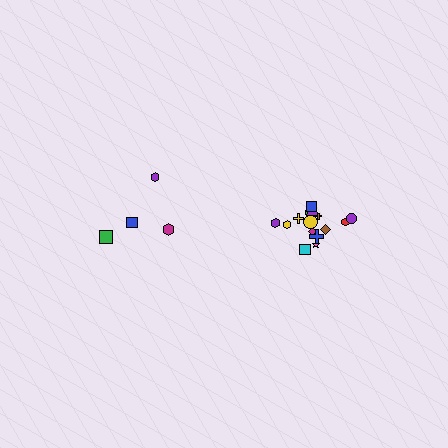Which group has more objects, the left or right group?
The right group.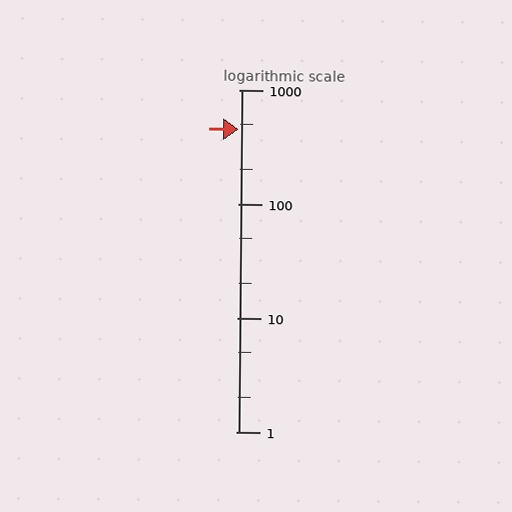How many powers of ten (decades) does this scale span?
The scale spans 3 decades, from 1 to 1000.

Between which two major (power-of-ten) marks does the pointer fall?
The pointer is between 100 and 1000.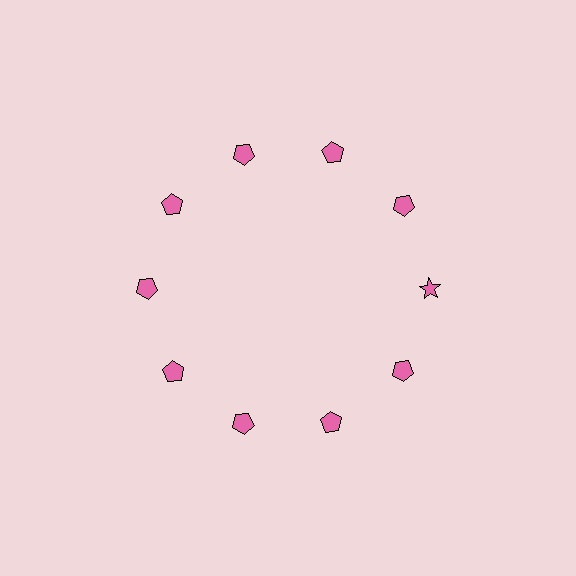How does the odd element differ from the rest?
It has a different shape: star instead of pentagon.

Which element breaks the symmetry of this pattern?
The pink star at roughly the 3 o'clock position breaks the symmetry. All other shapes are pink pentagons.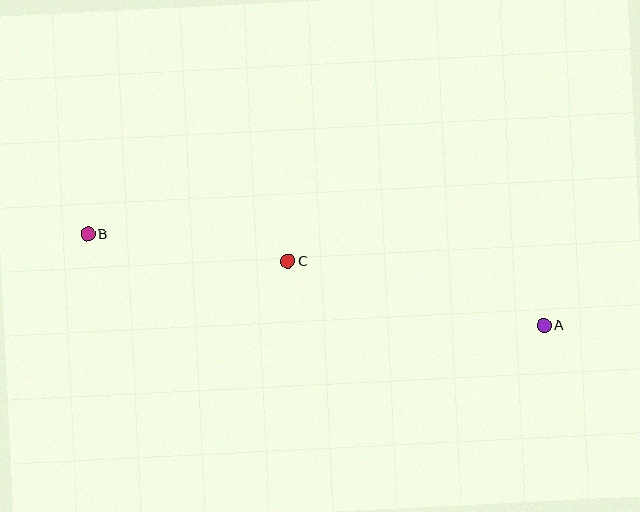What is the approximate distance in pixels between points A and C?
The distance between A and C is approximately 264 pixels.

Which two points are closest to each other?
Points B and C are closest to each other.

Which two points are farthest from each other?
Points A and B are farthest from each other.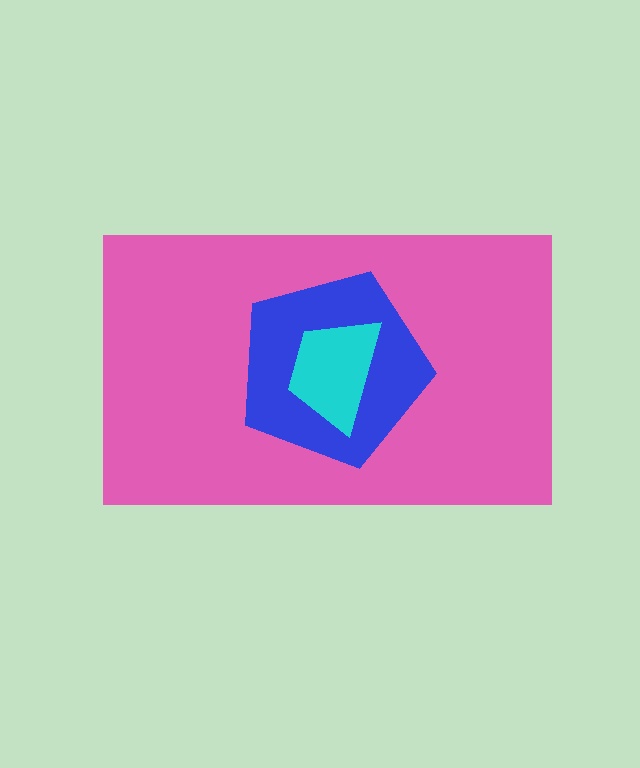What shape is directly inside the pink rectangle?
The blue pentagon.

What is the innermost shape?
The cyan trapezoid.